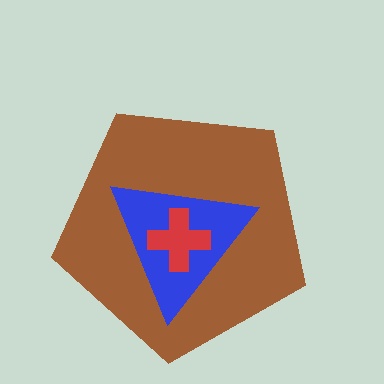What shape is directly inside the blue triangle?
The red cross.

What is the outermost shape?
The brown pentagon.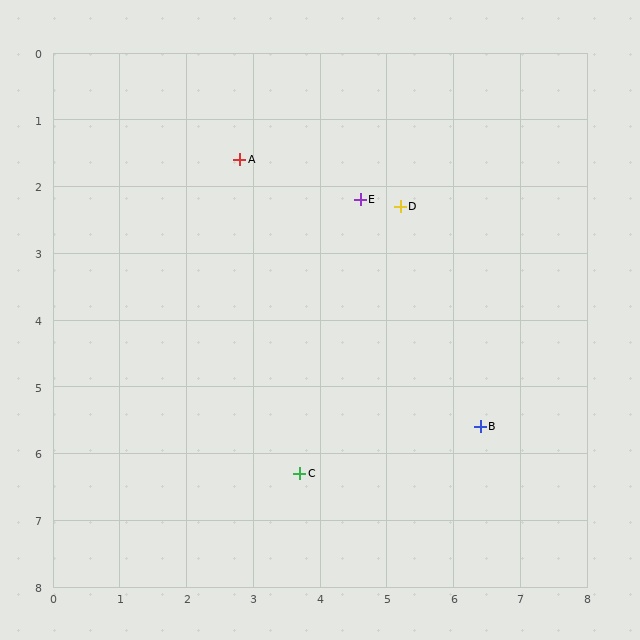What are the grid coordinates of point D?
Point D is at approximately (5.2, 2.3).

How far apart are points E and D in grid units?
Points E and D are about 0.6 grid units apart.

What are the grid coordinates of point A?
Point A is at approximately (2.8, 1.6).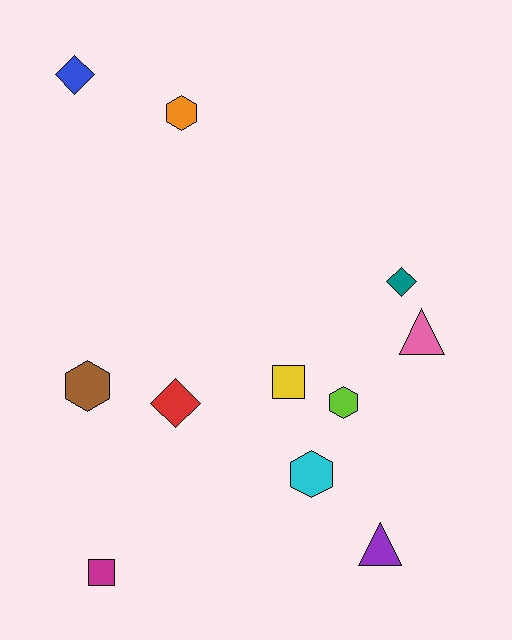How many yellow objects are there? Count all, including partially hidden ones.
There is 1 yellow object.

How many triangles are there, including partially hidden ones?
There are 2 triangles.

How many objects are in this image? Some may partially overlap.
There are 11 objects.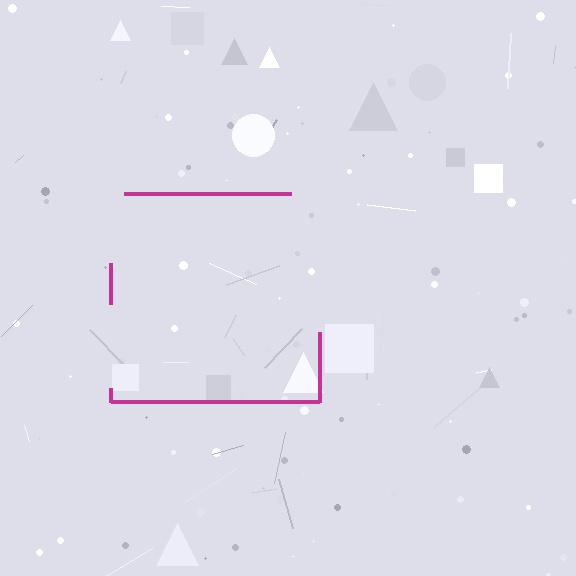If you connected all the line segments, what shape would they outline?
They would outline a square.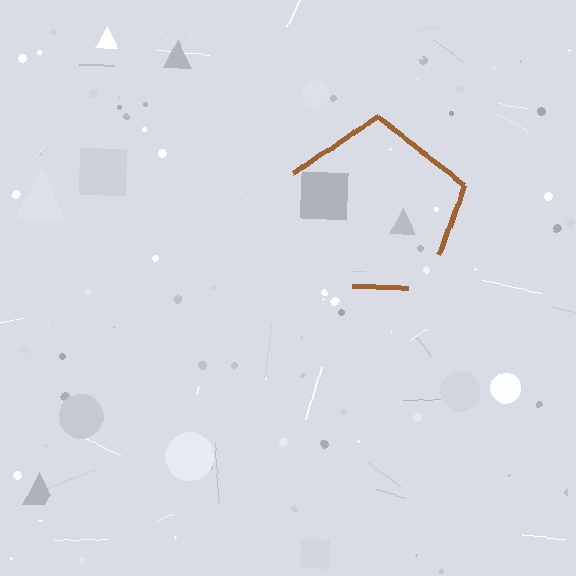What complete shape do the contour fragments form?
The contour fragments form a pentagon.